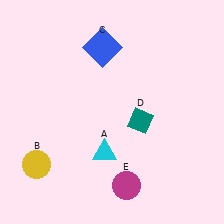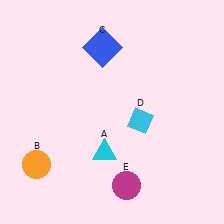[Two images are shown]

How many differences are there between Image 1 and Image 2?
There are 2 differences between the two images.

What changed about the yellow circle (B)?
In Image 1, B is yellow. In Image 2, it changed to orange.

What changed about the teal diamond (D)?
In Image 1, D is teal. In Image 2, it changed to cyan.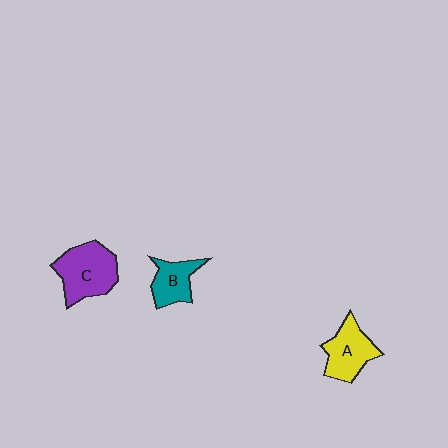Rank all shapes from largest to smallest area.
From largest to smallest: C (purple), A (yellow), B (teal).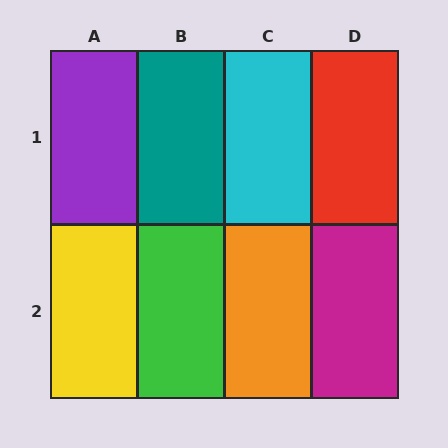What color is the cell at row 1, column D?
Red.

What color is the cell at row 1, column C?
Cyan.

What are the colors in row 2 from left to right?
Yellow, green, orange, magenta.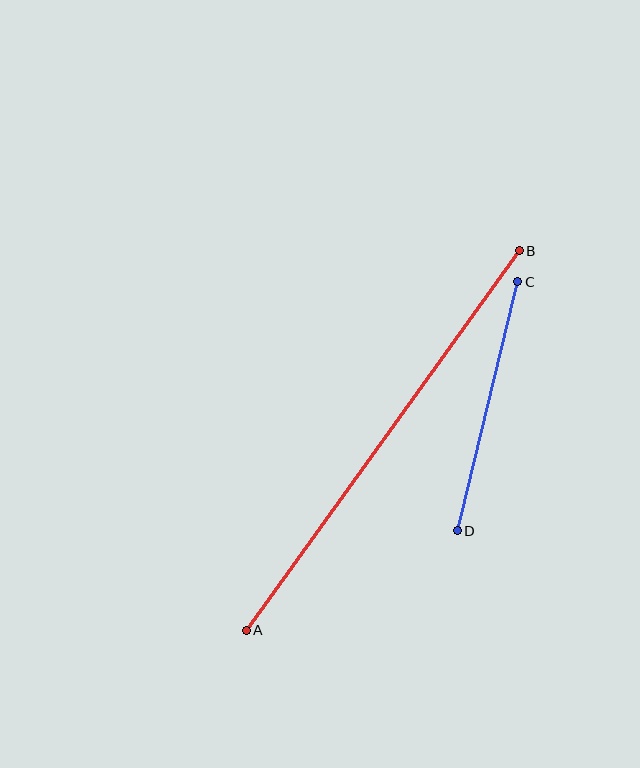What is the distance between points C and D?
The distance is approximately 256 pixels.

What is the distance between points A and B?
The distance is approximately 468 pixels.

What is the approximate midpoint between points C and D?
The midpoint is at approximately (487, 406) pixels.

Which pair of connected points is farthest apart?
Points A and B are farthest apart.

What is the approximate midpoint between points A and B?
The midpoint is at approximately (383, 441) pixels.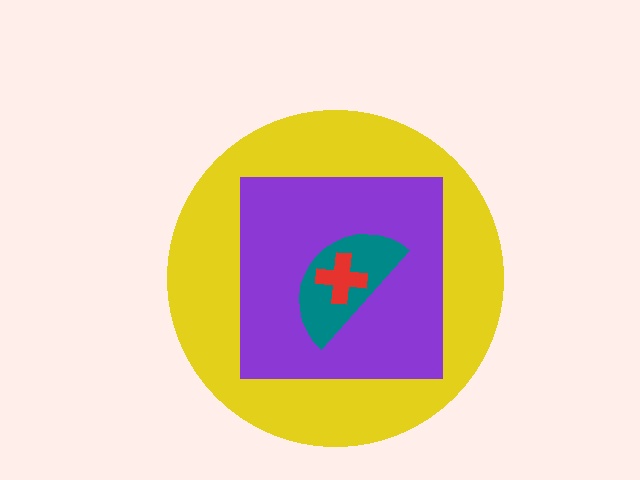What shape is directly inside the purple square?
The teal semicircle.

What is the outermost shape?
The yellow circle.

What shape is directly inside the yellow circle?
The purple square.